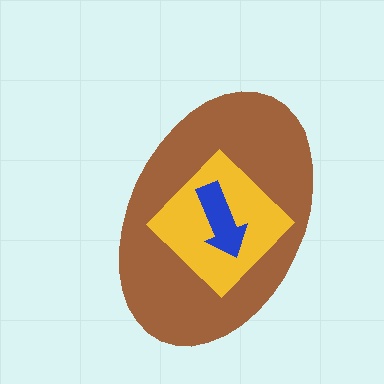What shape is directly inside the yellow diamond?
The blue arrow.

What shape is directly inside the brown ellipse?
The yellow diamond.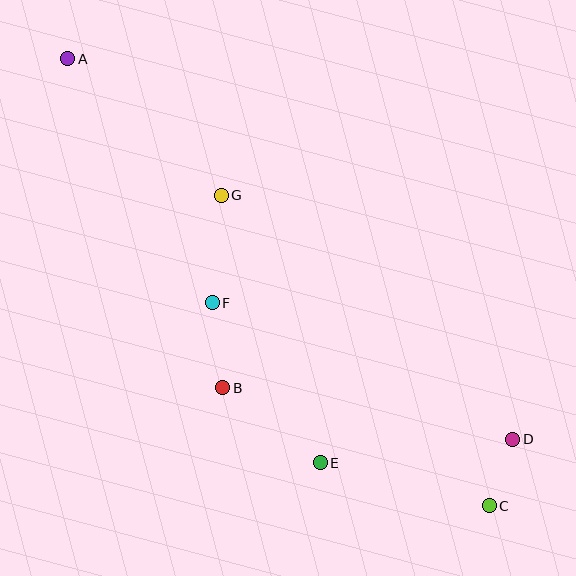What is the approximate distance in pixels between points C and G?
The distance between C and G is approximately 410 pixels.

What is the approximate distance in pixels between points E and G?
The distance between E and G is approximately 285 pixels.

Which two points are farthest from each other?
Points A and C are farthest from each other.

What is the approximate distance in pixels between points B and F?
The distance between B and F is approximately 86 pixels.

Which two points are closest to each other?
Points C and D are closest to each other.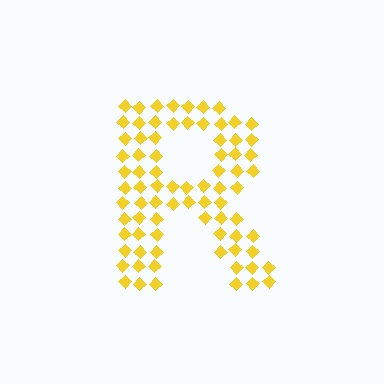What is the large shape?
The large shape is the letter R.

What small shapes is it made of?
It is made of small diamonds.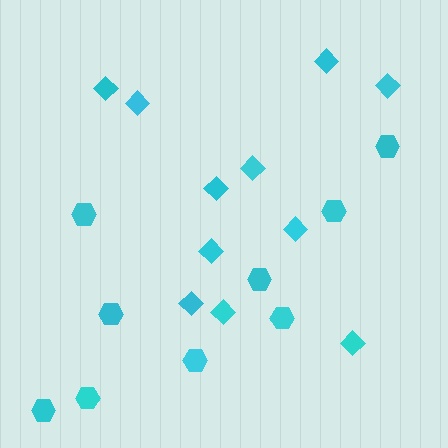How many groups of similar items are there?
There are 2 groups: one group of diamonds (11) and one group of hexagons (9).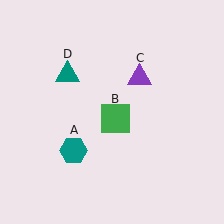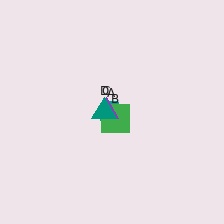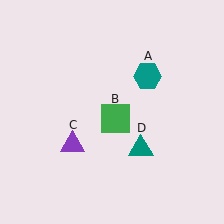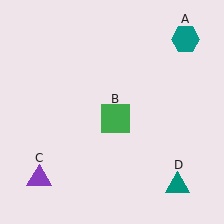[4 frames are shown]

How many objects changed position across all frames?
3 objects changed position: teal hexagon (object A), purple triangle (object C), teal triangle (object D).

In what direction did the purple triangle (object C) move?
The purple triangle (object C) moved down and to the left.